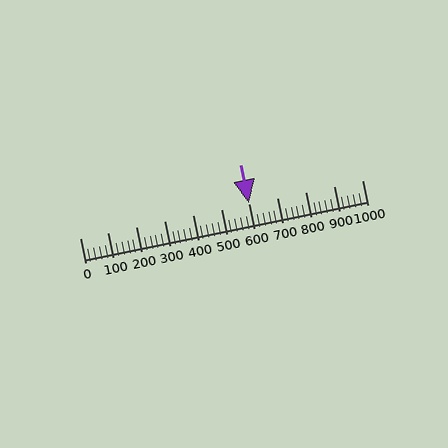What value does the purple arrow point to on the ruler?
The purple arrow points to approximately 600.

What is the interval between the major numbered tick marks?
The major tick marks are spaced 100 units apart.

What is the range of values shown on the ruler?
The ruler shows values from 0 to 1000.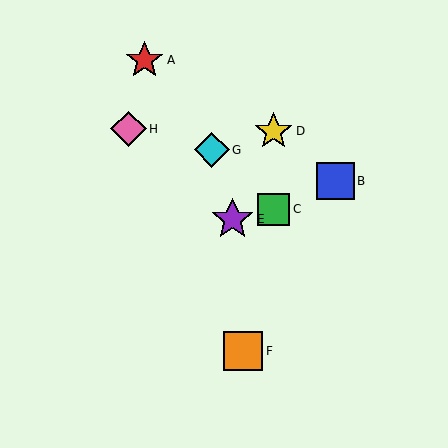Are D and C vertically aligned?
Yes, both are at x≈274.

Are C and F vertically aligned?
No, C is at x≈274 and F is at x≈243.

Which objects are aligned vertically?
Objects C, D are aligned vertically.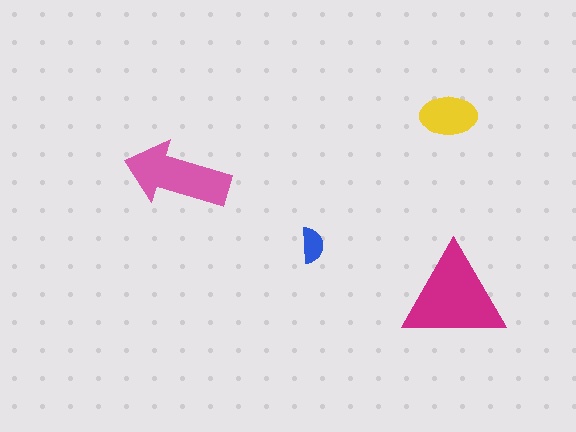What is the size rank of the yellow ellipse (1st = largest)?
3rd.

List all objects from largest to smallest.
The magenta triangle, the pink arrow, the yellow ellipse, the blue semicircle.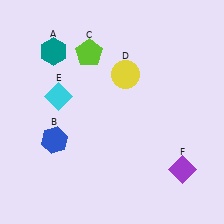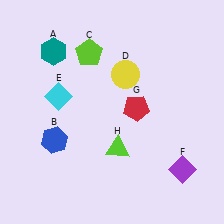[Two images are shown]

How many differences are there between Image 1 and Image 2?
There are 2 differences between the two images.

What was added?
A red pentagon (G), a lime triangle (H) were added in Image 2.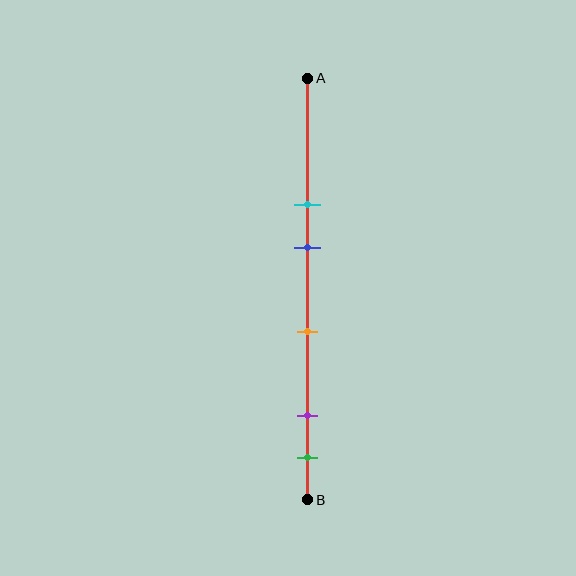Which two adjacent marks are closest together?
The purple and green marks are the closest adjacent pair.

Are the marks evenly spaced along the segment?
No, the marks are not evenly spaced.